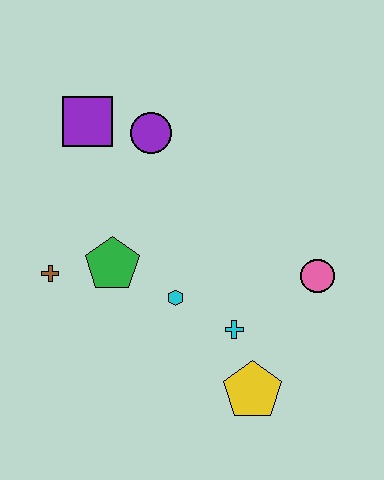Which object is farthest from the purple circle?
The yellow pentagon is farthest from the purple circle.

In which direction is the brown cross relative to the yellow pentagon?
The brown cross is to the left of the yellow pentagon.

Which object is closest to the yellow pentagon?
The cyan cross is closest to the yellow pentagon.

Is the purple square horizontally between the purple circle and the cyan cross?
No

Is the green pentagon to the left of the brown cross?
No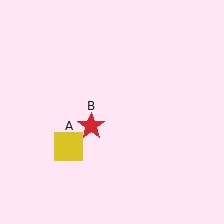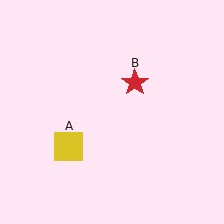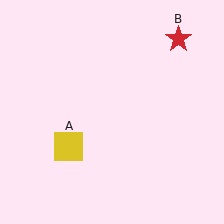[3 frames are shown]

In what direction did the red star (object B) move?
The red star (object B) moved up and to the right.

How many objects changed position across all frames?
1 object changed position: red star (object B).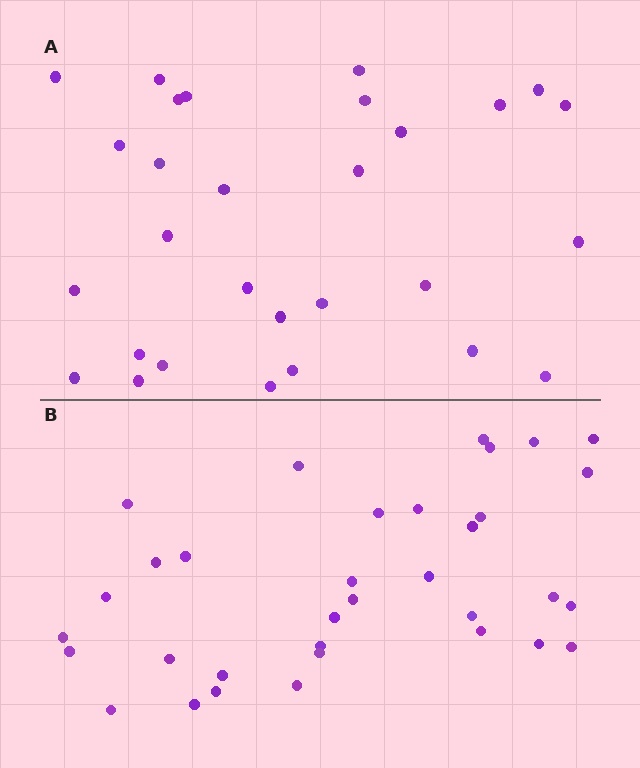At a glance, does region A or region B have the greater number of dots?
Region B (the bottom region) has more dots.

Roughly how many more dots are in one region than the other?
Region B has about 5 more dots than region A.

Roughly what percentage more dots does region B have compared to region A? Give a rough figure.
About 15% more.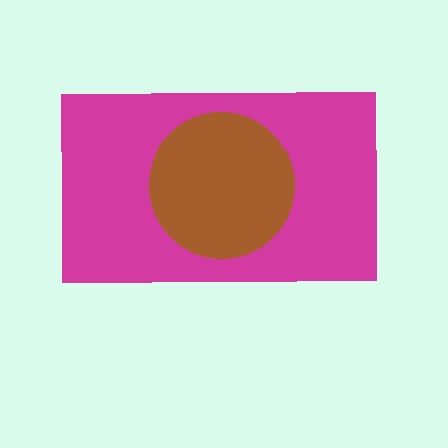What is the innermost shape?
The brown circle.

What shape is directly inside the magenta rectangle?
The brown circle.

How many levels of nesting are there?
2.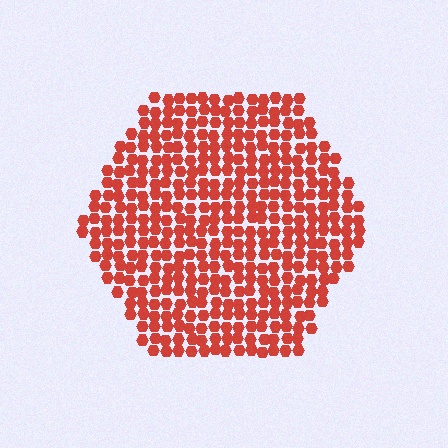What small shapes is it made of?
It is made of small hexagons.